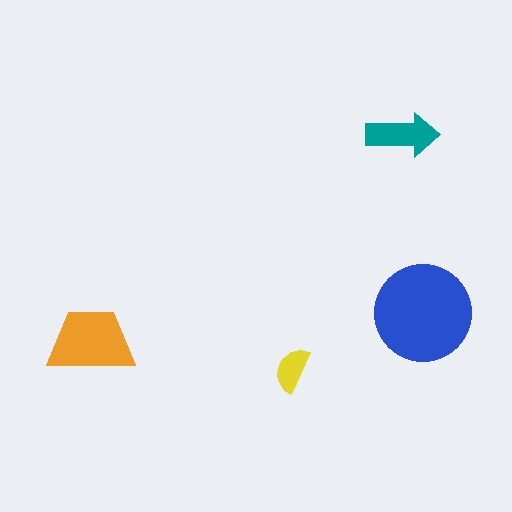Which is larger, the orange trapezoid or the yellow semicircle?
The orange trapezoid.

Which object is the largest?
The blue circle.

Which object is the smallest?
The yellow semicircle.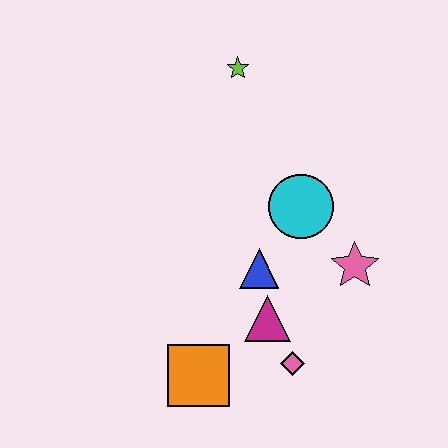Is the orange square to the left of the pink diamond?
Yes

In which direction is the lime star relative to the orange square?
The lime star is above the orange square.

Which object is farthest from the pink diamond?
The lime star is farthest from the pink diamond.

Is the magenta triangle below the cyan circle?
Yes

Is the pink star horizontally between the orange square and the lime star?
No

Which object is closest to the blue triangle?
The magenta triangle is closest to the blue triangle.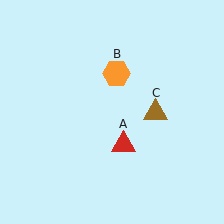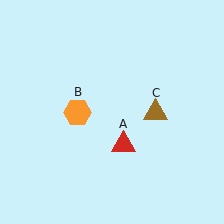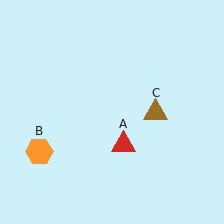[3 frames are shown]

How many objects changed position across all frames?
1 object changed position: orange hexagon (object B).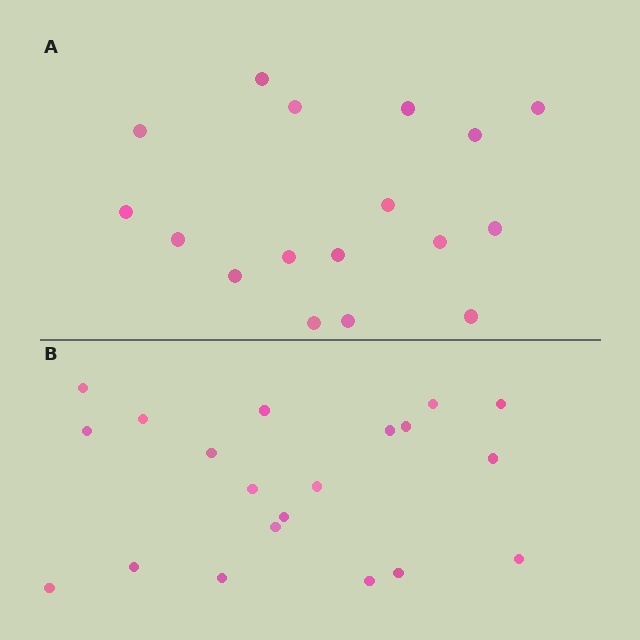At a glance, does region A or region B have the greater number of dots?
Region B (the bottom region) has more dots.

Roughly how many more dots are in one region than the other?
Region B has just a few more — roughly 2 or 3 more dots than region A.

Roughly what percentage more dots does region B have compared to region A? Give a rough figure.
About 20% more.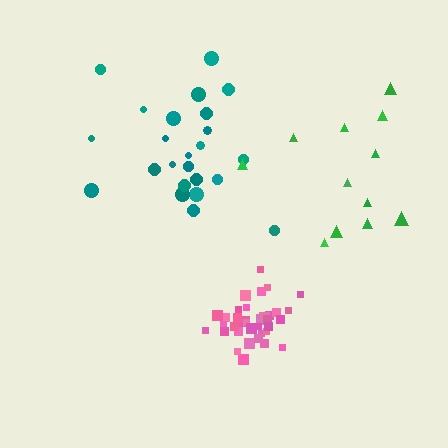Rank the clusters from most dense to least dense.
pink, teal, green.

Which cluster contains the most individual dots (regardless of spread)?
Pink (35).